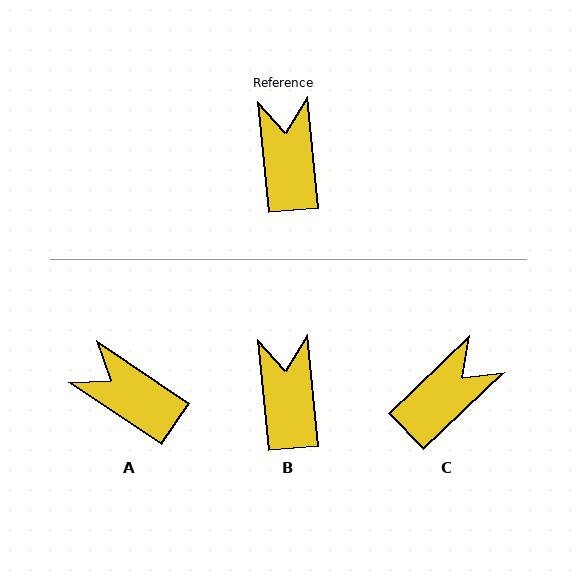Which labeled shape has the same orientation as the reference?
B.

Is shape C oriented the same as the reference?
No, it is off by about 52 degrees.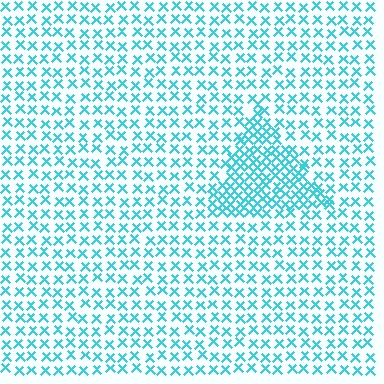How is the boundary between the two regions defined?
The boundary is defined by a change in element density (approximately 2.0x ratio). All elements are the same color, size, and shape.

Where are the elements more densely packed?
The elements are more densely packed inside the triangle boundary.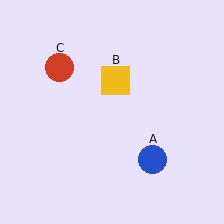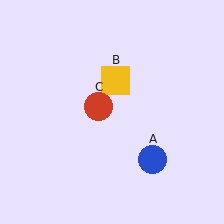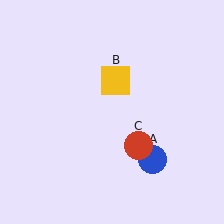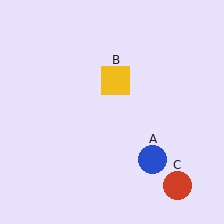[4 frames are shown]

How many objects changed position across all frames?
1 object changed position: red circle (object C).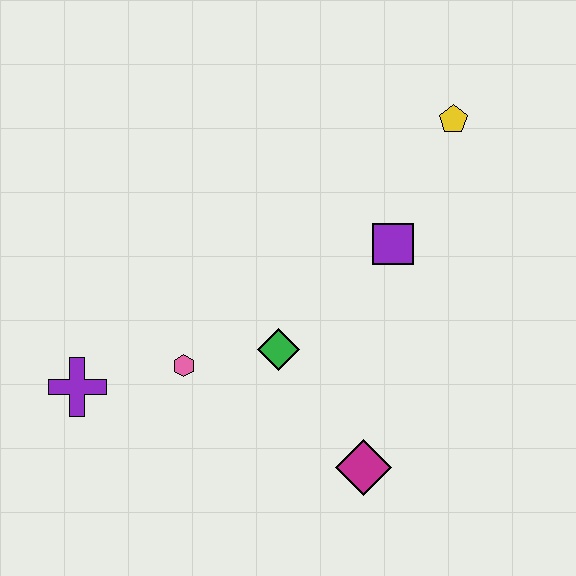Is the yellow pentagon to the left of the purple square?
No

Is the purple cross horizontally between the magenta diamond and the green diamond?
No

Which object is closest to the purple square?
The yellow pentagon is closest to the purple square.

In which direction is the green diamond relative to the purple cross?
The green diamond is to the right of the purple cross.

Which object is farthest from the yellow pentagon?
The purple cross is farthest from the yellow pentagon.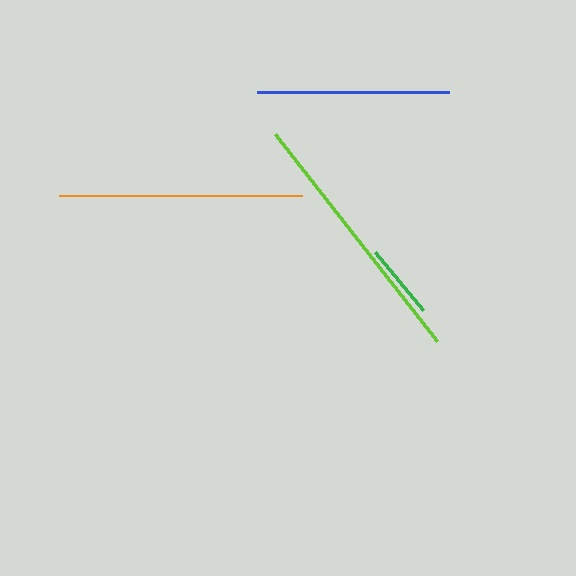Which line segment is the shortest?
The green line is the shortest at approximately 75 pixels.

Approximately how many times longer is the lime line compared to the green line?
The lime line is approximately 3.5 times the length of the green line.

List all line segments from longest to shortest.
From longest to shortest: lime, orange, blue, green.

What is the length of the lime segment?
The lime segment is approximately 262 pixels long.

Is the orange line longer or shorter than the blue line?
The orange line is longer than the blue line.